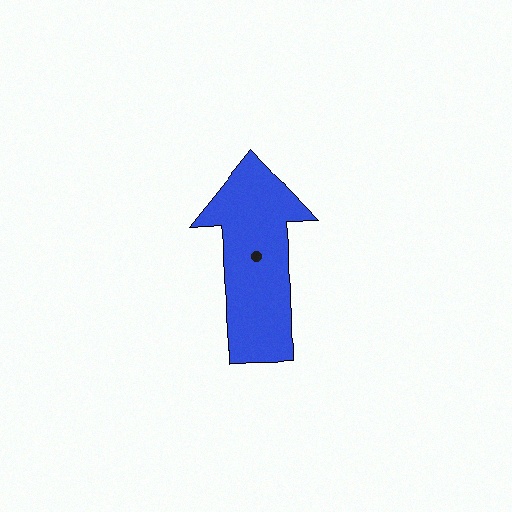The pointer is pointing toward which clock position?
Roughly 12 o'clock.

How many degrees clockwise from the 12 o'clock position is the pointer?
Approximately 358 degrees.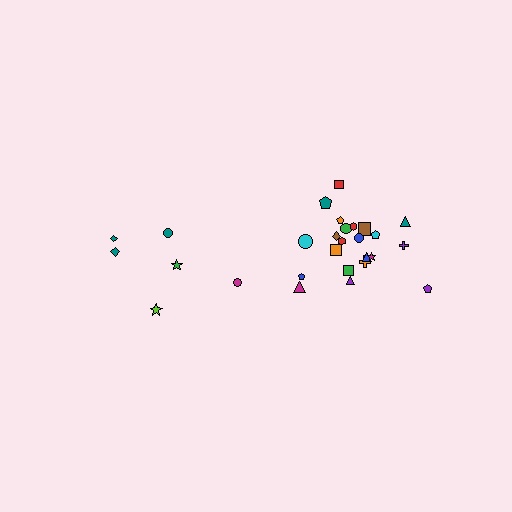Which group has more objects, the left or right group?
The right group.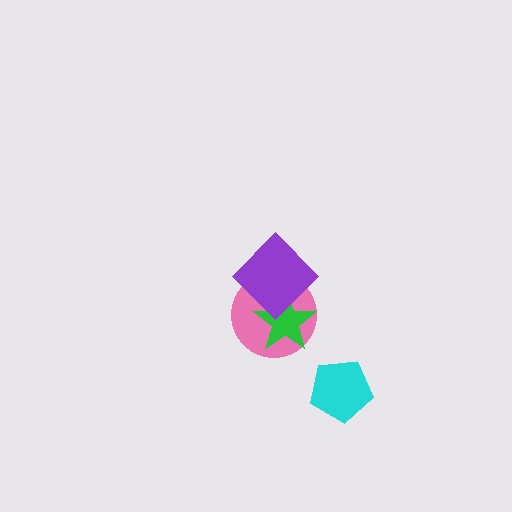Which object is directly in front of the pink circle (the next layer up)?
The green star is directly in front of the pink circle.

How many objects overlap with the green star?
2 objects overlap with the green star.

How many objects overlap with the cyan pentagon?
0 objects overlap with the cyan pentagon.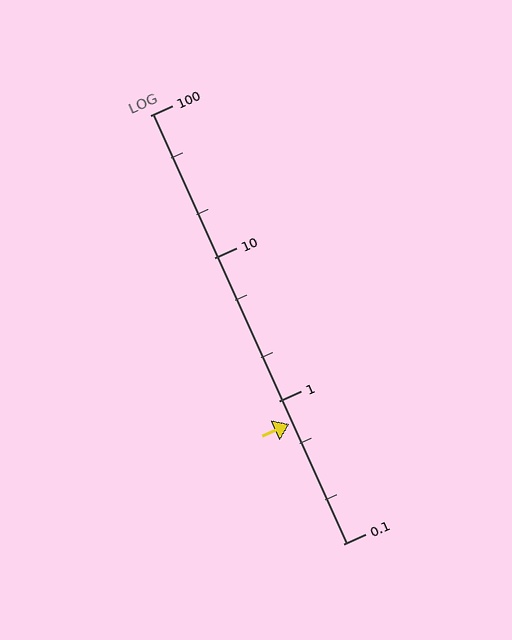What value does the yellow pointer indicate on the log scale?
The pointer indicates approximately 0.69.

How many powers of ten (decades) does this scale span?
The scale spans 3 decades, from 0.1 to 100.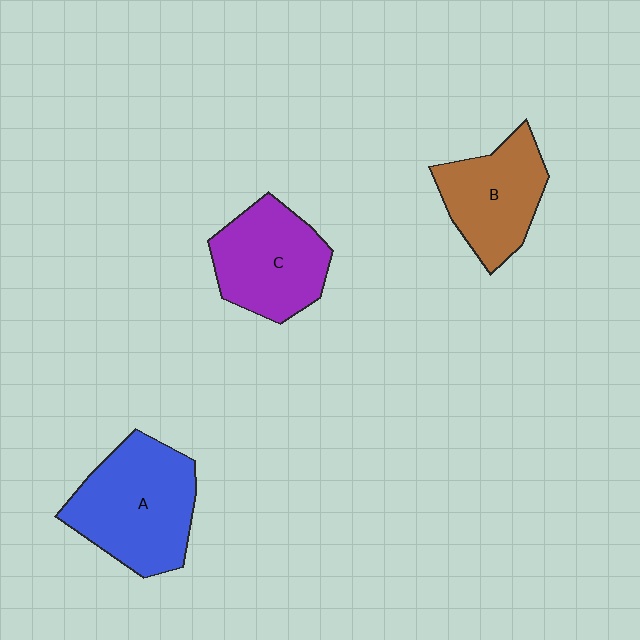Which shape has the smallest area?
Shape B (brown).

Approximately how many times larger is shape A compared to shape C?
Approximately 1.2 times.